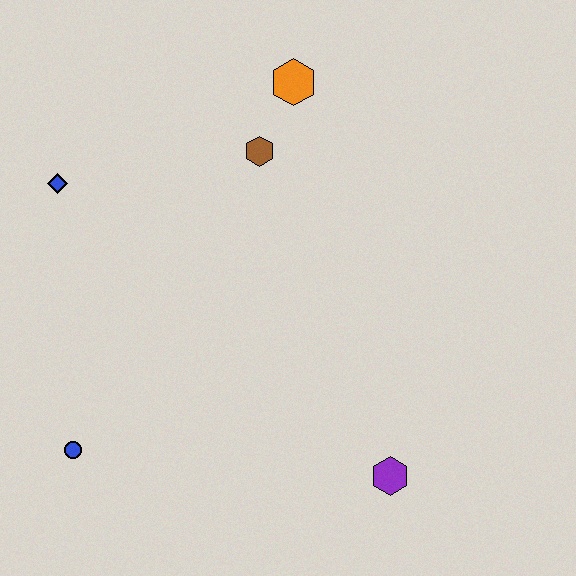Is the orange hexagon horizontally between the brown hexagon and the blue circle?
No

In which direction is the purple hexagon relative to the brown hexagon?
The purple hexagon is below the brown hexagon.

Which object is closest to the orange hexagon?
The brown hexagon is closest to the orange hexagon.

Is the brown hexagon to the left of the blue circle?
No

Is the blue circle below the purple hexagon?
No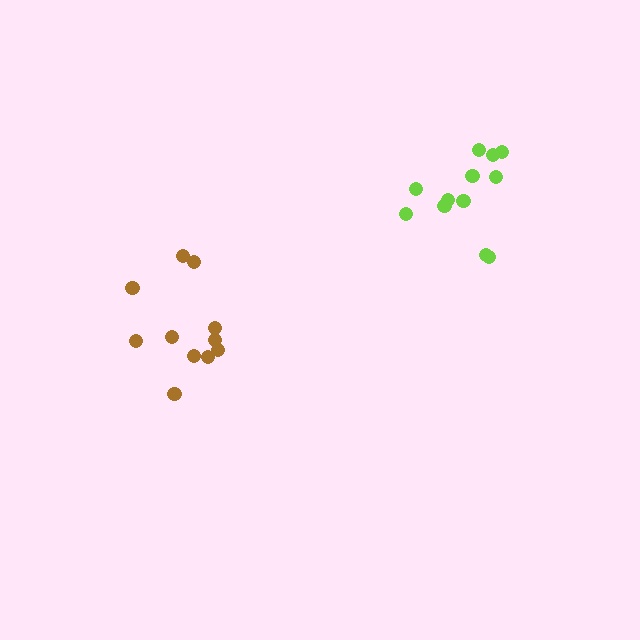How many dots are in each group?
Group 1: 11 dots, Group 2: 13 dots (24 total).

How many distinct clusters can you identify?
There are 2 distinct clusters.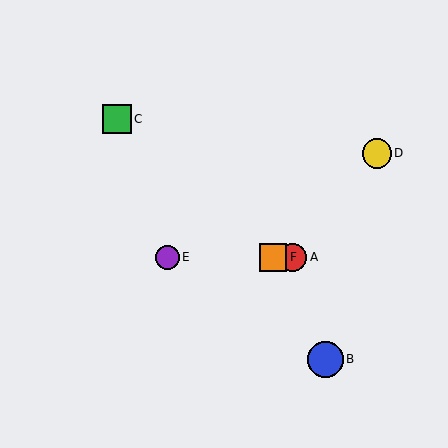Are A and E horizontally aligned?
Yes, both are at y≈257.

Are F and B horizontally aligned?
No, F is at y≈257 and B is at y≈359.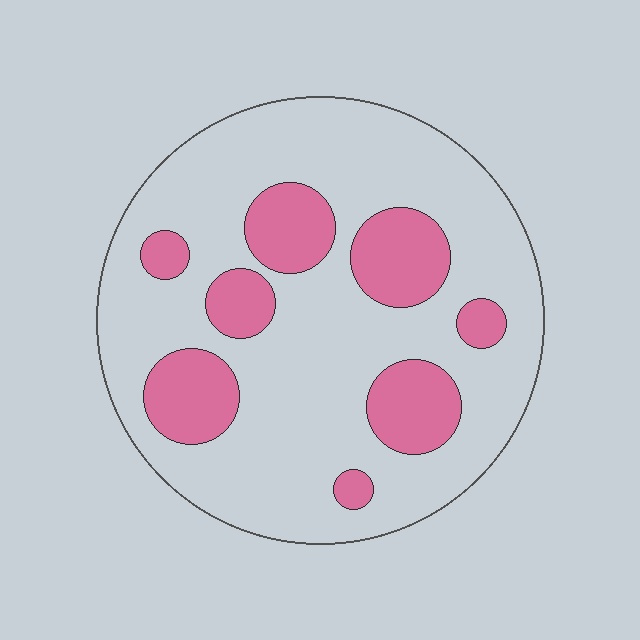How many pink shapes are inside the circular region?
8.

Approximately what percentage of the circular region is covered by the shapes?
Approximately 25%.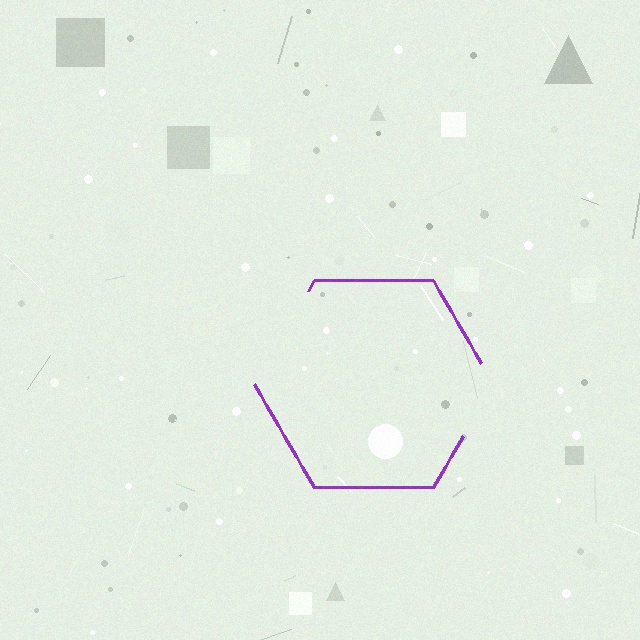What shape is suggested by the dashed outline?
The dashed outline suggests a hexagon.